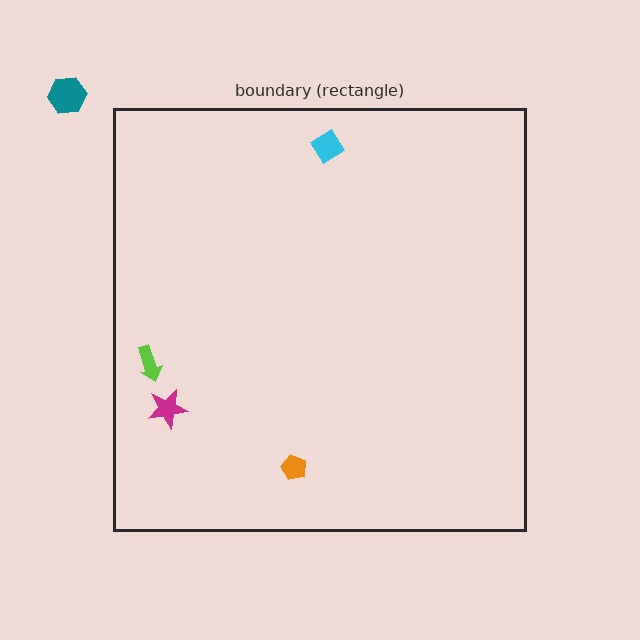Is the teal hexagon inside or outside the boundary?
Outside.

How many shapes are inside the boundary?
4 inside, 1 outside.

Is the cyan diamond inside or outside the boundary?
Inside.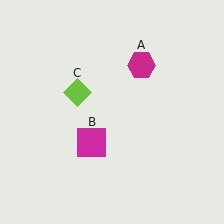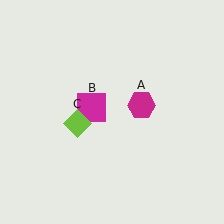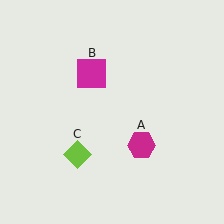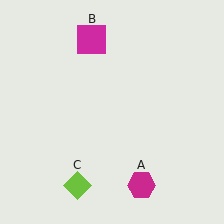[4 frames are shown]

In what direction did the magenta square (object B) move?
The magenta square (object B) moved up.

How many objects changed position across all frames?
3 objects changed position: magenta hexagon (object A), magenta square (object B), lime diamond (object C).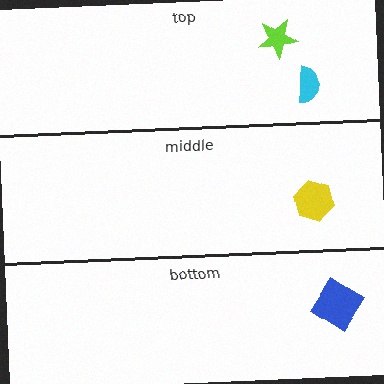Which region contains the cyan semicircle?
The top region.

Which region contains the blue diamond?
The bottom region.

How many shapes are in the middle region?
1.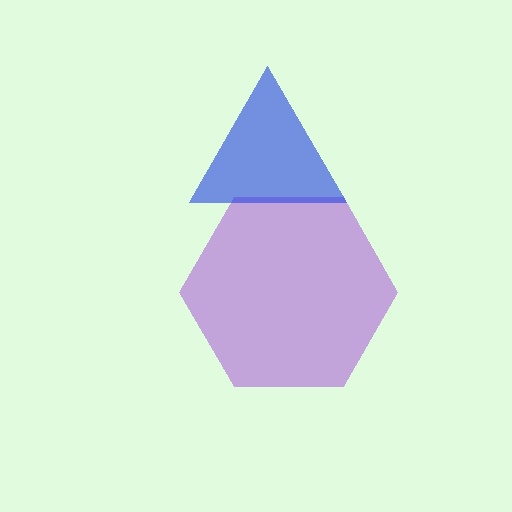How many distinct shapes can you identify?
There are 2 distinct shapes: a purple hexagon, a blue triangle.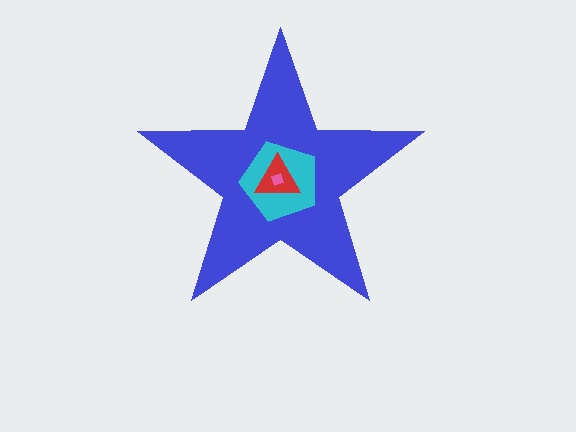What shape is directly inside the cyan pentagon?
The red triangle.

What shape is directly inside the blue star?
The cyan pentagon.